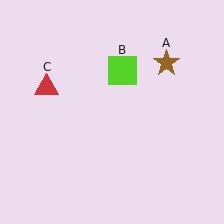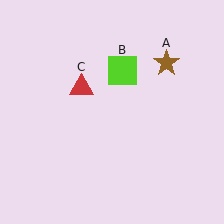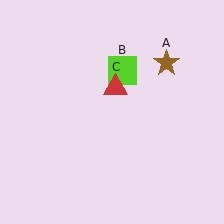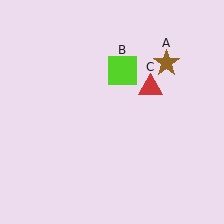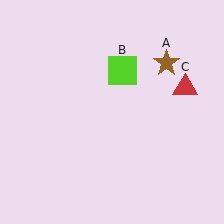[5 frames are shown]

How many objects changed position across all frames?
1 object changed position: red triangle (object C).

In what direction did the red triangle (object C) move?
The red triangle (object C) moved right.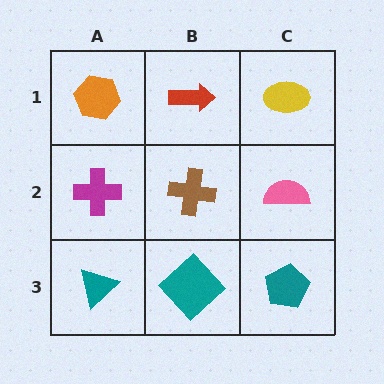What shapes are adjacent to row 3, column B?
A brown cross (row 2, column B), a teal triangle (row 3, column A), a teal pentagon (row 3, column C).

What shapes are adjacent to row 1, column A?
A magenta cross (row 2, column A), a red arrow (row 1, column B).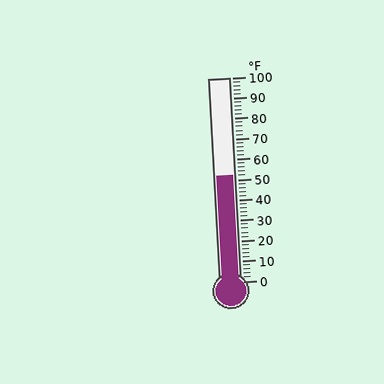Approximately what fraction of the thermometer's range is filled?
The thermometer is filled to approximately 50% of its range.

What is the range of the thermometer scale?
The thermometer scale ranges from 0°F to 100°F.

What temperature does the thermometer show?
The thermometer shows approximately 52°F.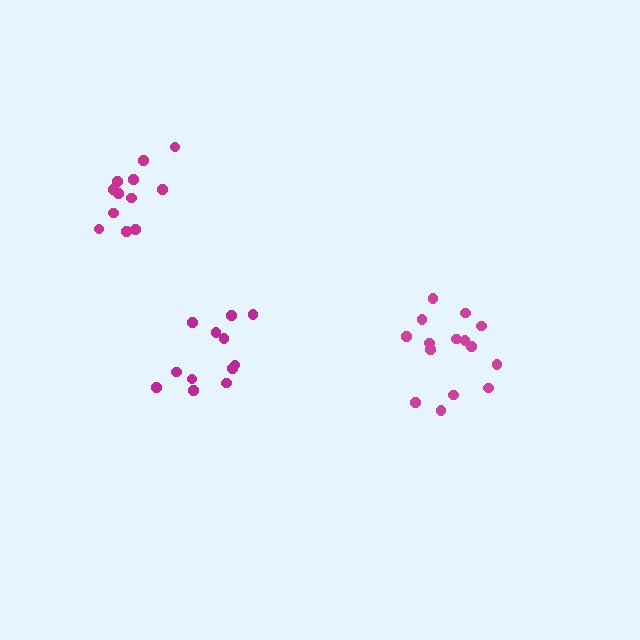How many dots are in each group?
Group 1: 15 dots, Group 2: 12 dots, Group 3: 12 dots (39 total).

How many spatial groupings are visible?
There are 3 spatial groupings.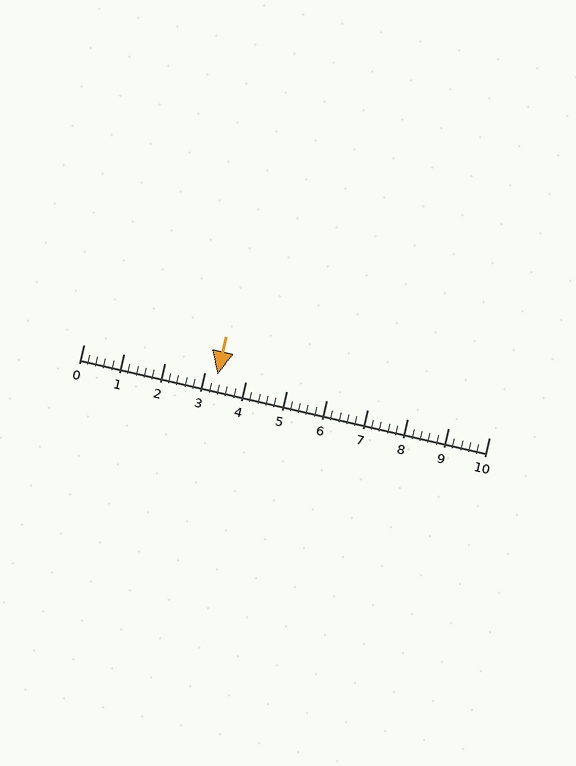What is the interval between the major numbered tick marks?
The major tick marks are spaced 1 units apart.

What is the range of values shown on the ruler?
The ruler shows values from 0 to 10.